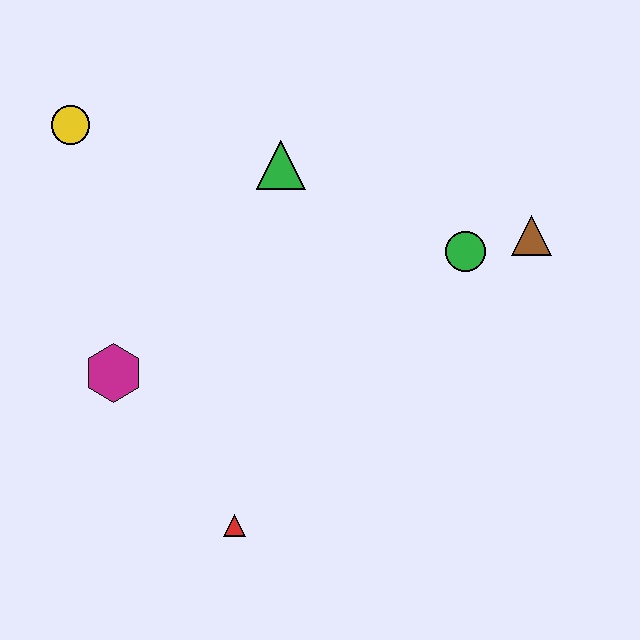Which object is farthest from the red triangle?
The yellow circle is farthest from the red triangle.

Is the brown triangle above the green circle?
Yes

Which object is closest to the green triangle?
The green circle is closest to the green triangle.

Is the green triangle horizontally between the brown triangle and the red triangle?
Yes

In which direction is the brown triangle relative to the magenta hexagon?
The brown triangle is to the right of the magenta hexagon.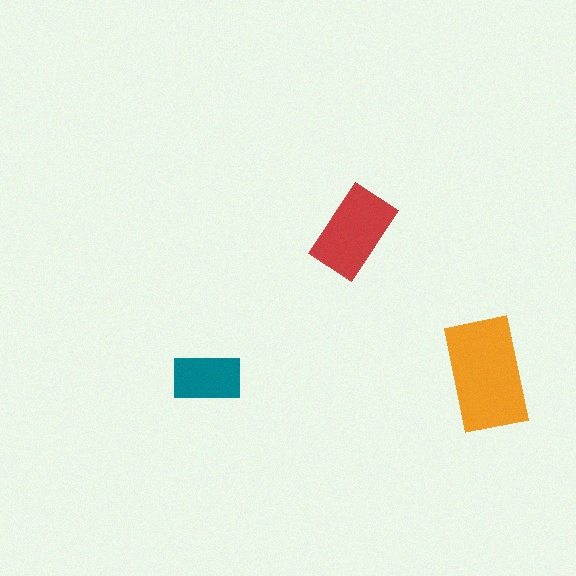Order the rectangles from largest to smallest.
the orange one, the red one, the teal one.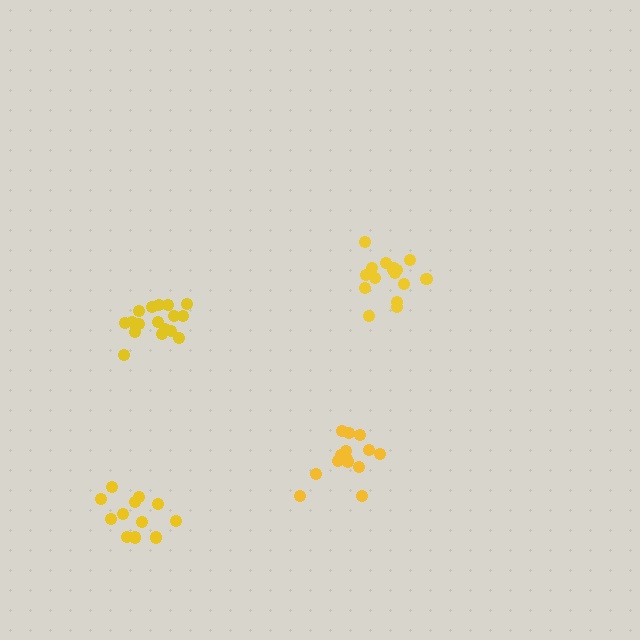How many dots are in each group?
Group 1: 16 dots, Group 2: 15 dots, Group 3: 13 dots, Group 4: 17 dots (61 total).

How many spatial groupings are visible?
There are 4 spatial groupings.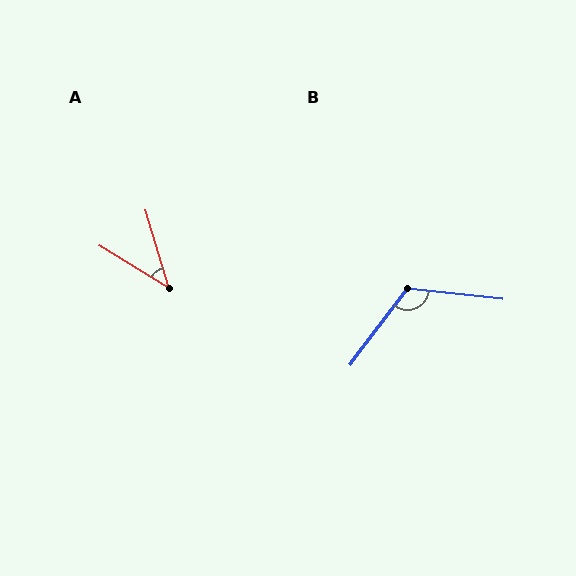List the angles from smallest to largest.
A (42°), B (121°).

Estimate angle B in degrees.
Approximately 121 degrees.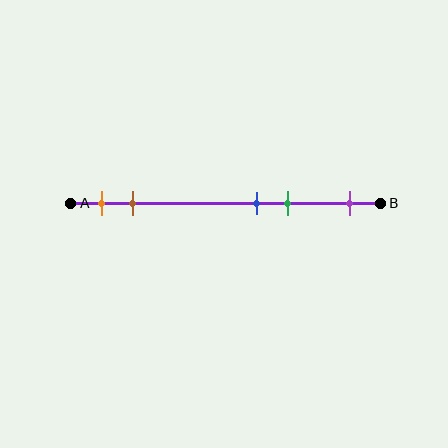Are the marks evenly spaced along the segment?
No, the marks are not evenly spaced.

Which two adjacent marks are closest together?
The blue and green marks are the closest adjacent pair.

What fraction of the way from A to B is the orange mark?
The orange mark is approximately 10% (0.1) of the way from A to B.